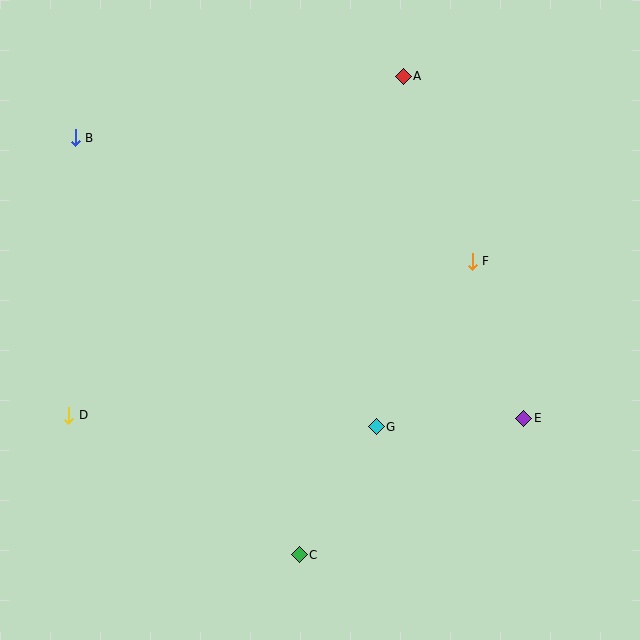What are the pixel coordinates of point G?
Point G is at (376, 427).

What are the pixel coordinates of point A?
Point A is at (403, 76).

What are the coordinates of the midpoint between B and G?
The midpoint between B and G is at (226, 282).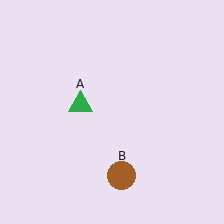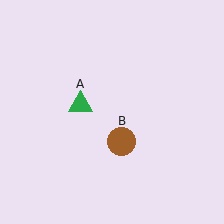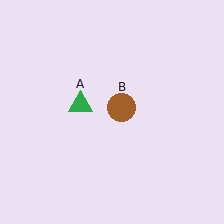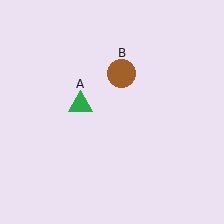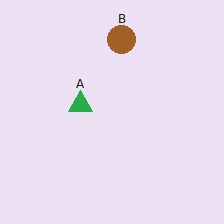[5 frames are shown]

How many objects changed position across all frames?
1 object changed position: brown circle (object B).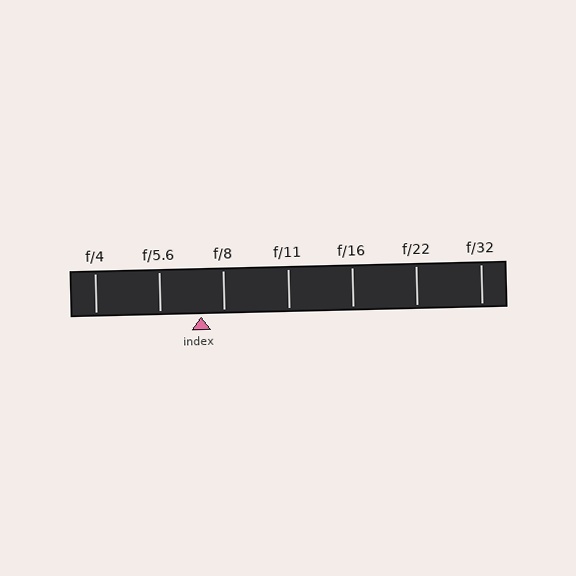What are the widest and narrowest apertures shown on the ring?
The widest aperture shown is f/4 and the narrowest is f/32.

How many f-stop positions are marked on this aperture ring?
There are 7 f-stop positions marked.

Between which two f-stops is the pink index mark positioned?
The index mark is between f/5.6 and f/8.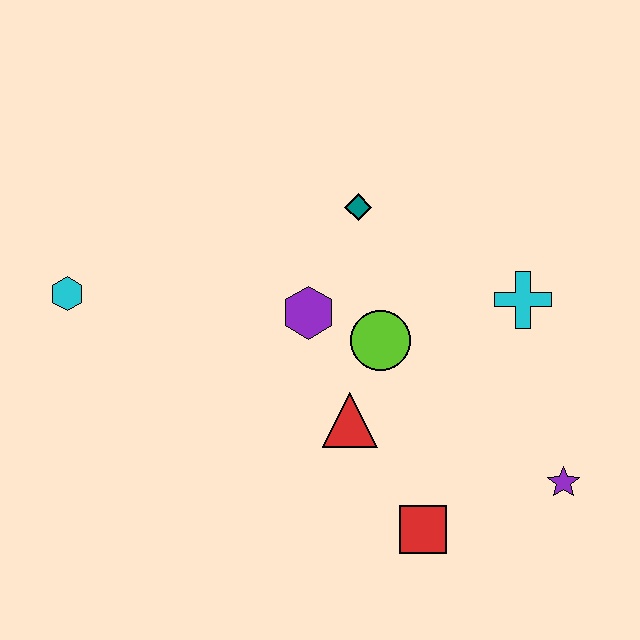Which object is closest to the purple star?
The red square is closest to the purple star.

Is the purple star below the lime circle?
Yes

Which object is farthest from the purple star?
The cyan hexagon is farthest from the purple star.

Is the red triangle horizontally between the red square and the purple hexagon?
Yes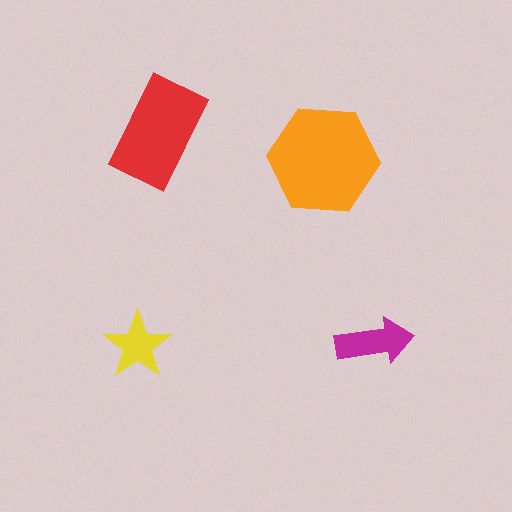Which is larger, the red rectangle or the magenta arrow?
The red rectangle.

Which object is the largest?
The orange hexagon.